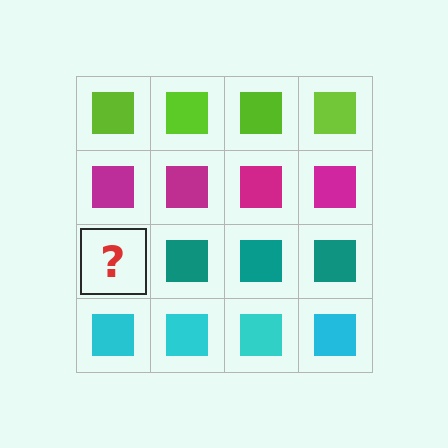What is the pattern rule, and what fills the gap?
The rule is that each row has a consistent color. The gap should be filled with a teal square.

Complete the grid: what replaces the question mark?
The question mark should be replaced with a teal square.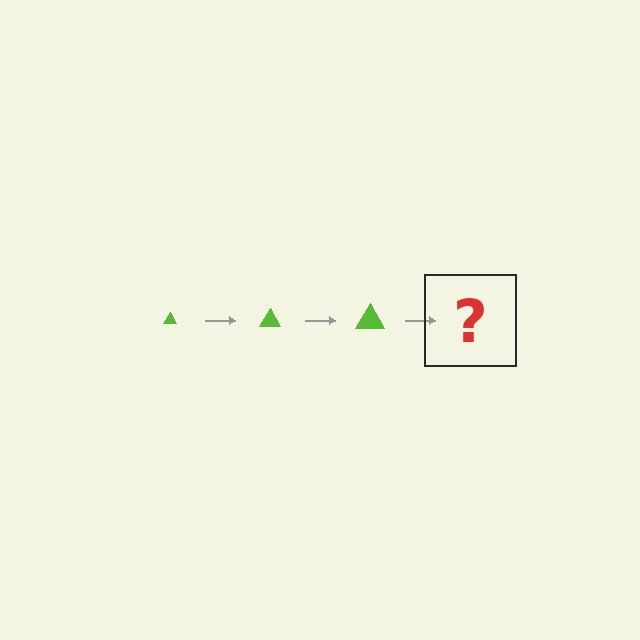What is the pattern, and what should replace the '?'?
The pattern is that the triangle gets progressively larger each step. The '?' should be a lime triangle, larger than the previous one.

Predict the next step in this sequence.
The next step is a lime triangle, larger than the previous one.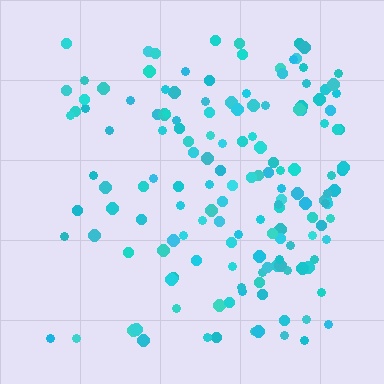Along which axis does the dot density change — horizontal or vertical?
Horizontal.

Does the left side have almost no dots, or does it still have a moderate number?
Still a moderate number, just noticeably fewer than the right.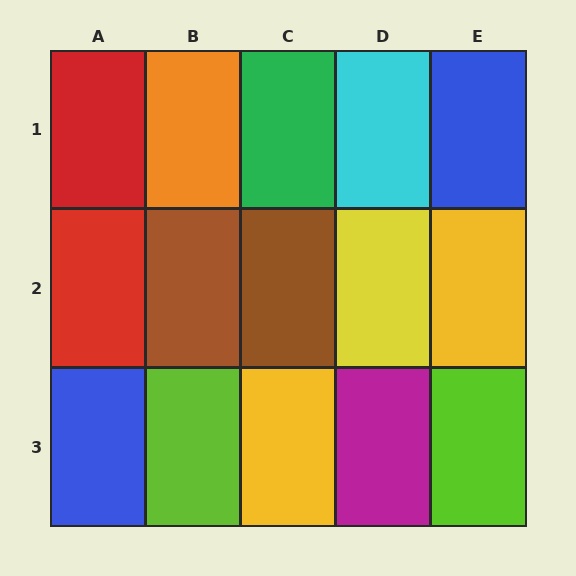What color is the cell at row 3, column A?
Blue.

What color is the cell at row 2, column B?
Brown.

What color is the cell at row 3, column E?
Lime.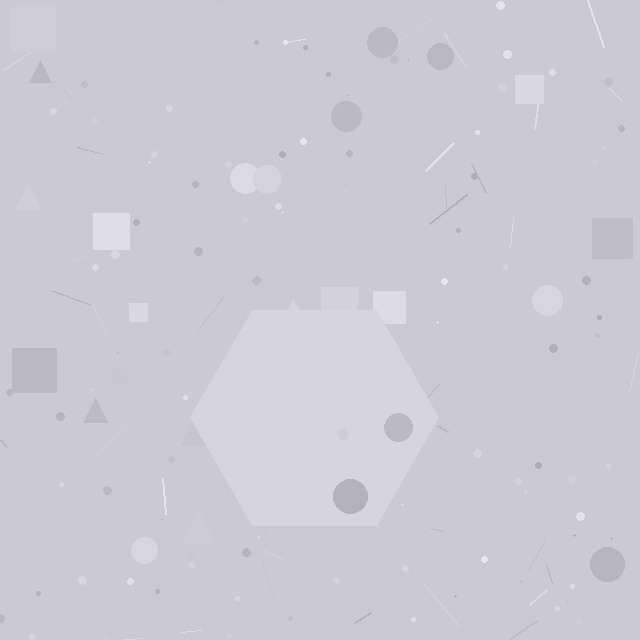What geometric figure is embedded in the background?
A hexagon is embedded in the background.